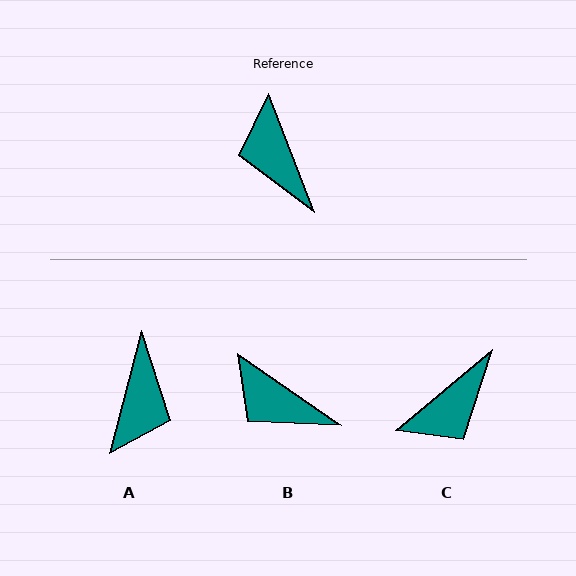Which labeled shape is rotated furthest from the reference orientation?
A, about 144 degrees away.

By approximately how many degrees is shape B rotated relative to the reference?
Approximately 34 degrees counter-clockwise.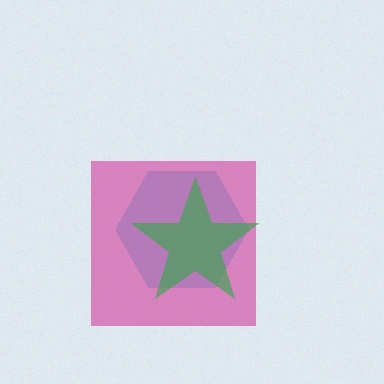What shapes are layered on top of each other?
The layered shapes are: a cyan hexagon, a magenta square, a green star.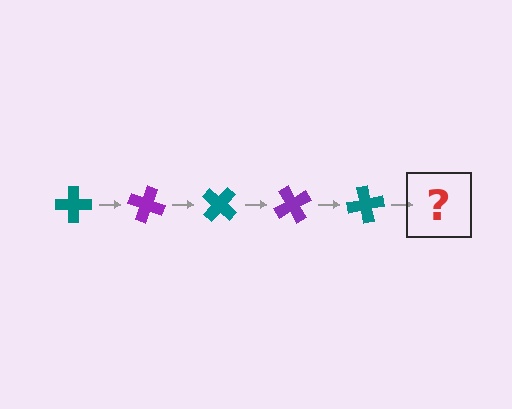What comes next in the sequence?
The next element should be a purple cross, rotated 100 degrees from the start.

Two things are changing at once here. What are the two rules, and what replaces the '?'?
The two rules are that it rotates 20 degrees each step and the color cycles through teal and purple. The '?' should be a purple cross, rotated 100 degrees from the start.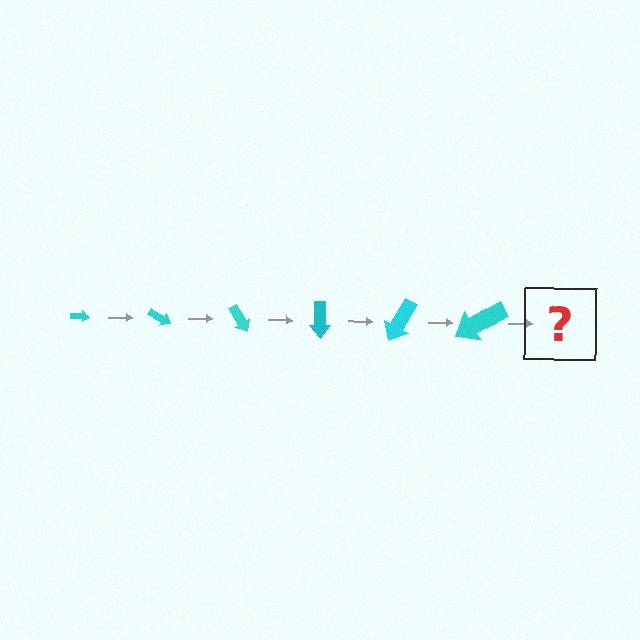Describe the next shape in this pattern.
It should be an arrow, larger than the previous one and rotated 180 degrees from the start.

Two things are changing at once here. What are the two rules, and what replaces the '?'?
The two rules are that the arrow grows larger each step and it rotates 30 degrees each step. The '?' should be an arrow, larger than the previous one and rotated 180 degrees from the start.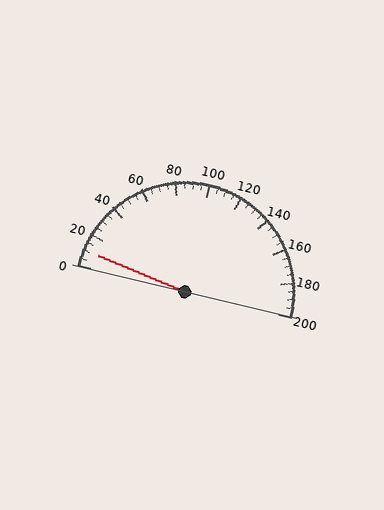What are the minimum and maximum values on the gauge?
The gauge ranges from 0 to 200.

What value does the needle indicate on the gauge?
The needle indicates approximately 10.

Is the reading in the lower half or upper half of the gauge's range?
The reading is in the lower half of the range (0 to 200).